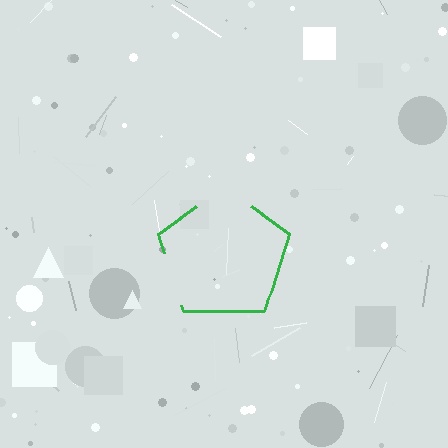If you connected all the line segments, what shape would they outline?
They would outline a pentagon.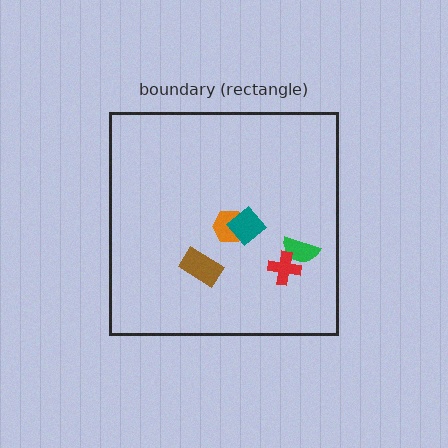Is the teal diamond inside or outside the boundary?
Inside.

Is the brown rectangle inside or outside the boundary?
Inside.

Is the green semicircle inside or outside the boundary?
Inside.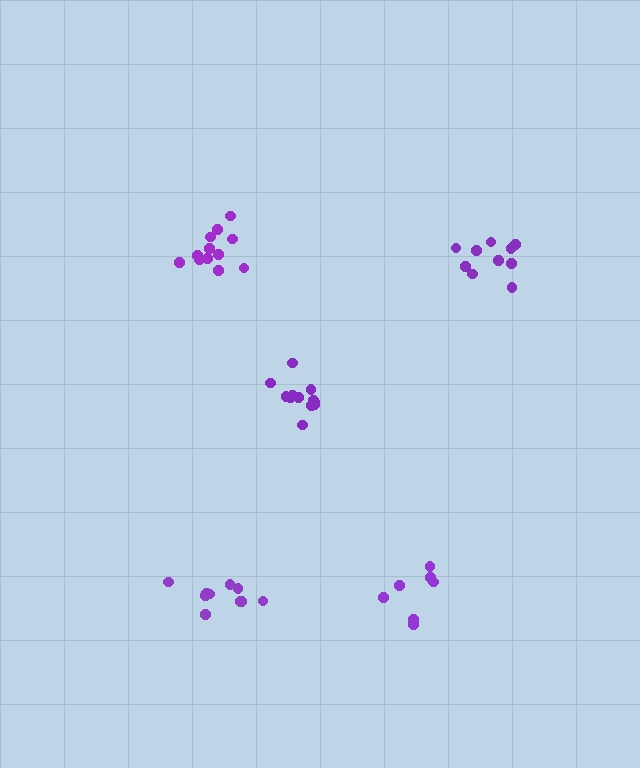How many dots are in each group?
Group 1: 10 dots, Group 2: 7 dots, Group 3: 10 dots, Group 4: 12 dots, Group 5: 12 dots (51 total).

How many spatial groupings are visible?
There are 5 spatial groupings.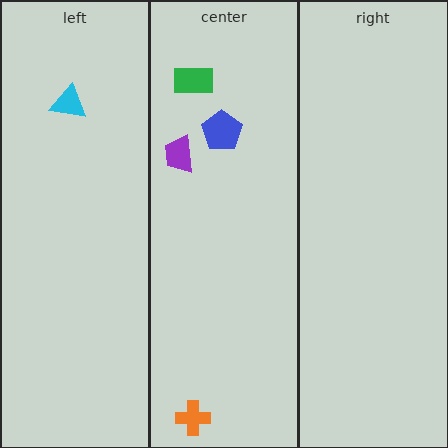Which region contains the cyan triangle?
The left region.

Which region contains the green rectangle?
The center region.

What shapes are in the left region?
The cyan triangle.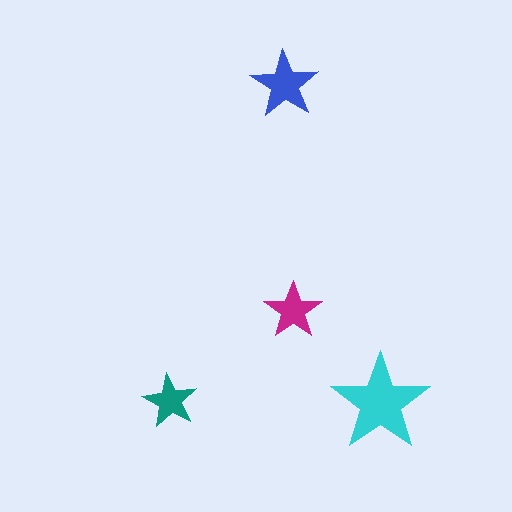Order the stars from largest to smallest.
the cyan one, the blue one, the magenta one, the teal one.